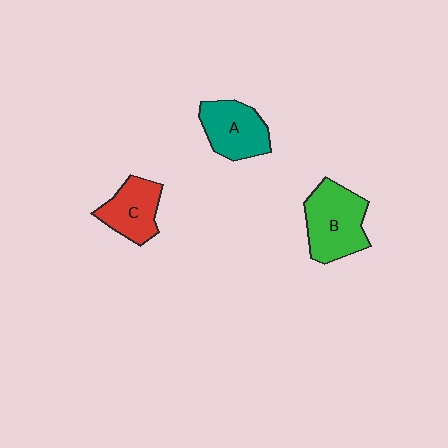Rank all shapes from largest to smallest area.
From largest to smallest: B (green), A (teal), C (red).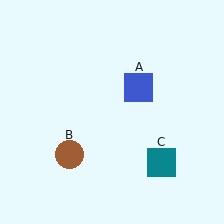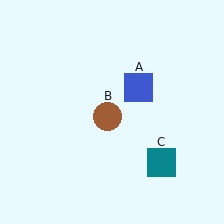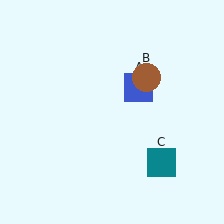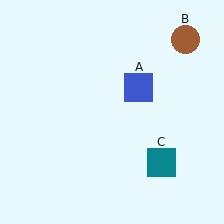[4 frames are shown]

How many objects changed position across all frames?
1 object changed position: brown circle (object B).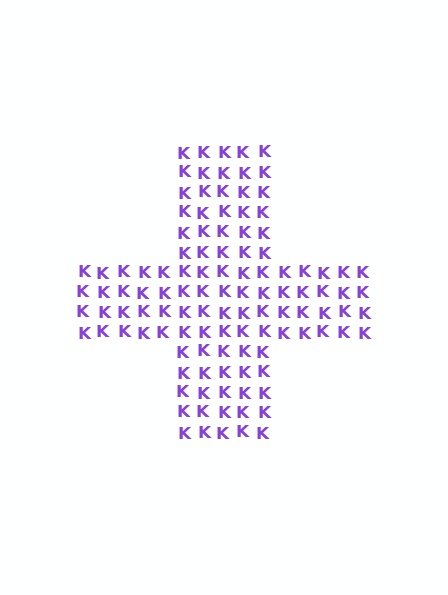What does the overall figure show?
The overall figure shows a cross.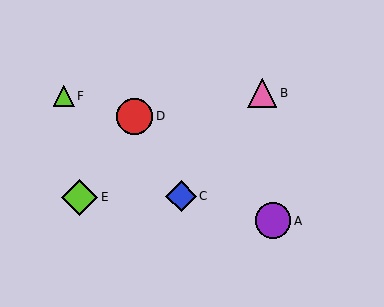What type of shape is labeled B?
Shape B is a pink triangle.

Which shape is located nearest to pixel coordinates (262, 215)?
The purple circle (labeled A) at (273, 221) is nearest to that location.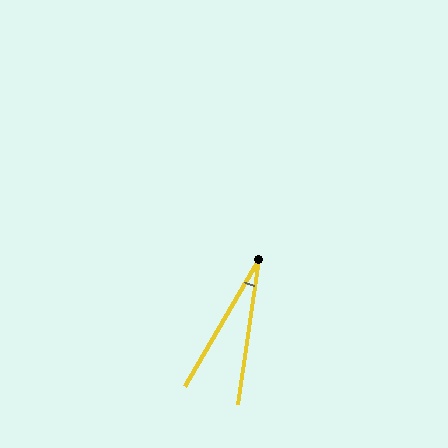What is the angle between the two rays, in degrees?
Approximately 22 degrees.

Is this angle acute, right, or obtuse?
It is acute.